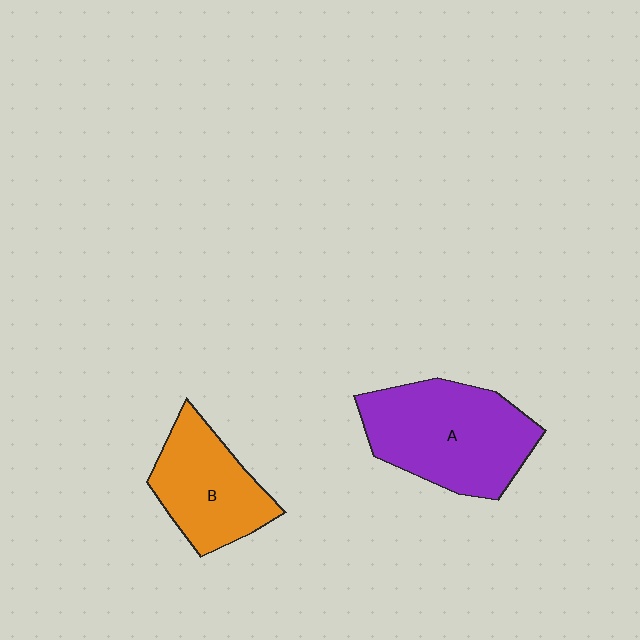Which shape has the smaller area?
Shape B (orange).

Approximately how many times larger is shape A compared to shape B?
Approximately 1.4 times.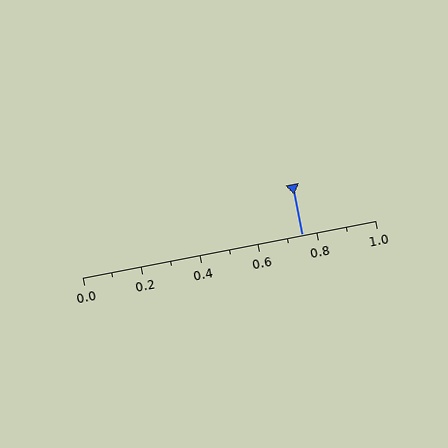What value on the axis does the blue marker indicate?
The marker indicates approximately 0.75.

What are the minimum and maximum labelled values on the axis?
The axis runs from 0.0 to 1.0.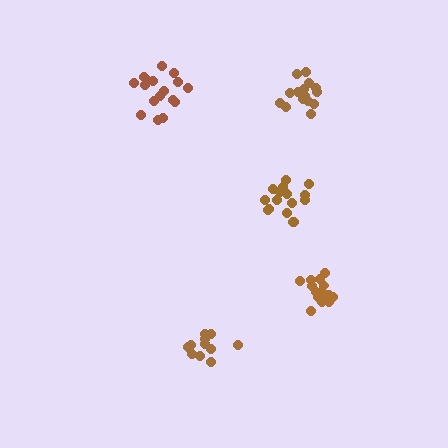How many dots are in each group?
Group 1: 15 dots, Group 2: 16 dots, Group 3: 11 dots, Group 4: 17 dots, Group 5: 17 dots (76 total).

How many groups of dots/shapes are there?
There are 5 groups.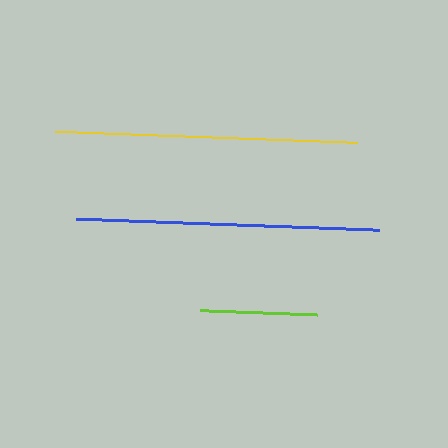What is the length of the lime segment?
The lime segment is approximately 117 pixels long.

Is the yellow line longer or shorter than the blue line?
The blue line is longer than the yellow line.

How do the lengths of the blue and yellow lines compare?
The blue and yellow lines are approximately the same length.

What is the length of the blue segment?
The blue segment is approximately 303 pixels long.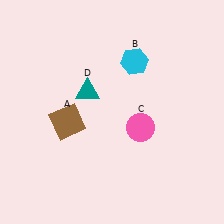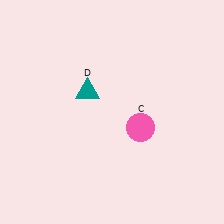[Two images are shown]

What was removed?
The brown square (A), the cyan hexagon (B) were removed in Image 2.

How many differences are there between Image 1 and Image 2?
There are 2 differences between the two images.